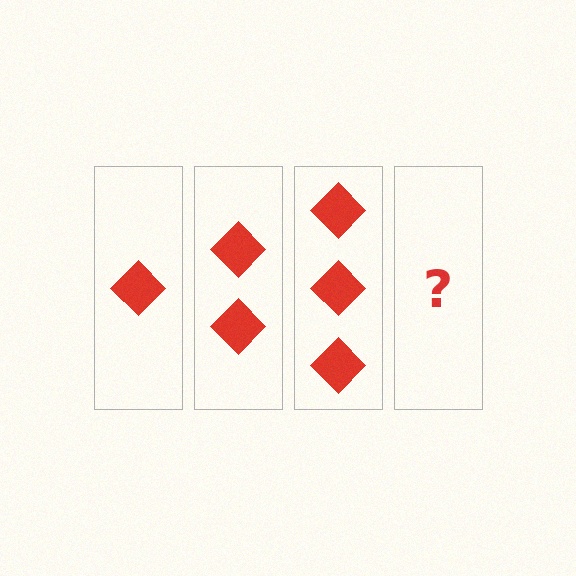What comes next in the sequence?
The next element should be 4 diamonds.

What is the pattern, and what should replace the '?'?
The pattern is that each step adds one more diamond. The '?' should be 4 diamonds.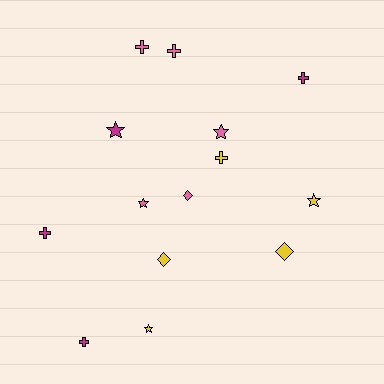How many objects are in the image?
There are 14 objects.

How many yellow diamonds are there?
There are 2 yellow diamonds.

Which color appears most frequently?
Pink, with 5 objects.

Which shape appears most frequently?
Cross, with 6 objects.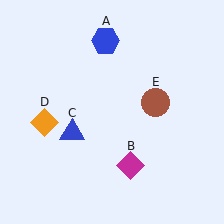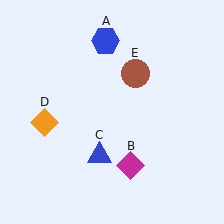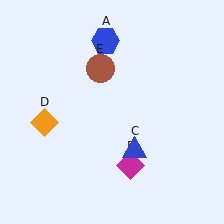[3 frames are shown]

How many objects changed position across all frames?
2 objects changed position: blue triangle (object C), brown circle (object E).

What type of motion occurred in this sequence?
The blue triangle (object C), brown circle (object E) rotated counterclockwise around the center of the scene.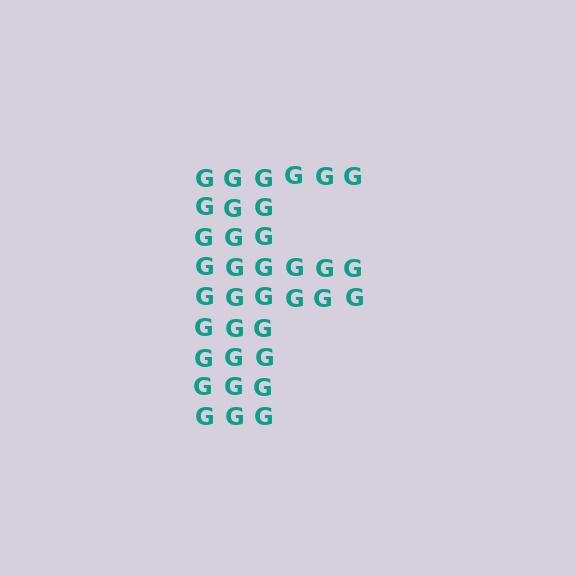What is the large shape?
The large shape is the letter F.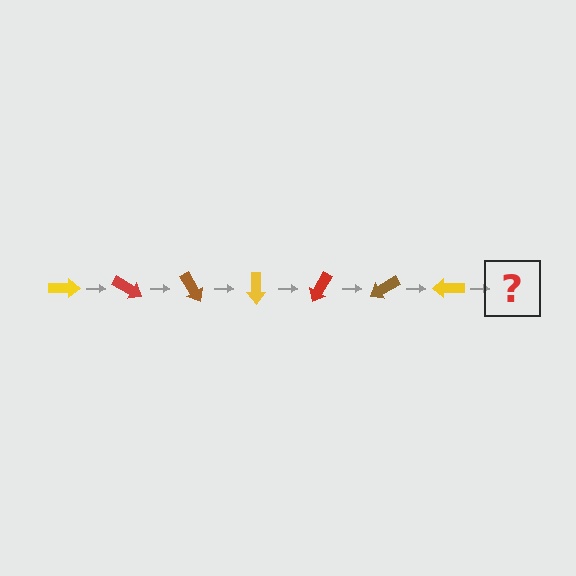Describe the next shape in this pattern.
It should be a red arrow, rotated 210 degrees from the start.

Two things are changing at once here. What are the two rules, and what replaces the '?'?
The two rules are that it rotates 30 degrees each step and the color cycles through yellow, red, and brown. The '?' should be a red arrow, rotated 210 degrees from the start.